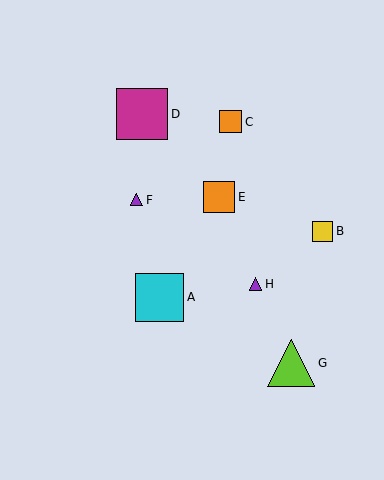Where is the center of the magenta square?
The center of the magenta square is at (142, 114).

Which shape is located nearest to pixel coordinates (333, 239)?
The yellow square (labeled B) at (322, 231) is nearest to that location.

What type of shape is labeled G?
Shape G is a lime triangle.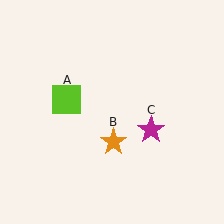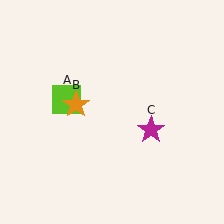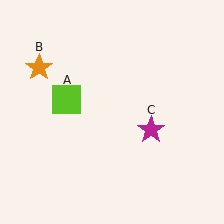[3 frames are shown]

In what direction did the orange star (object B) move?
The orange star (object B) moved up and to the left.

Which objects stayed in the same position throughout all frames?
Lime square (object A) and magenta star (object C) remained stationary.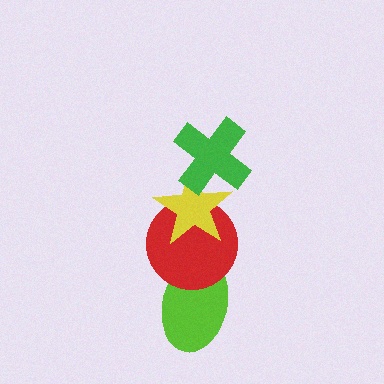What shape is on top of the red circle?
The yellow star is on top of the red circle.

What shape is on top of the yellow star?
The green cross is on top of the yellow star.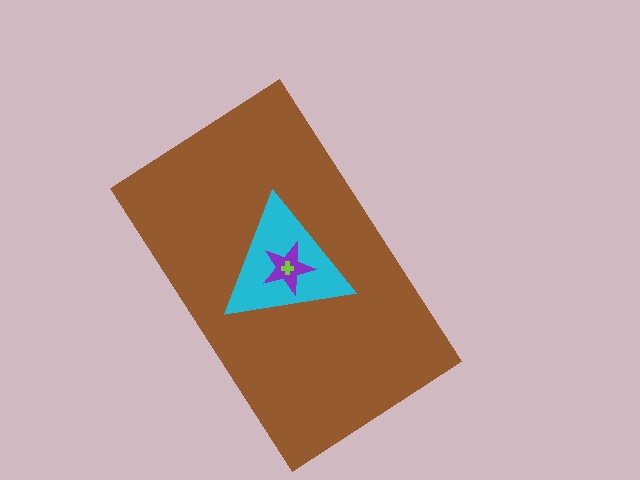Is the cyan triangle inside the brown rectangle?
Yes.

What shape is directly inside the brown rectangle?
The cyan triangle.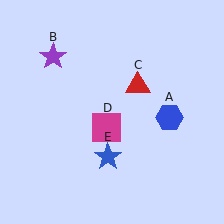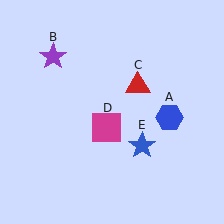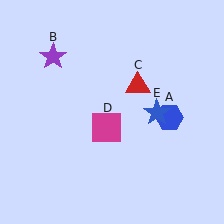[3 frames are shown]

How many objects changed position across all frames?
1 object changed position: blue star (object E).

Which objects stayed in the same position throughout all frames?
Blue hexagon (object A) and purple star (object B) and red triangle (object C) and magenta square (object D) remained stationary.